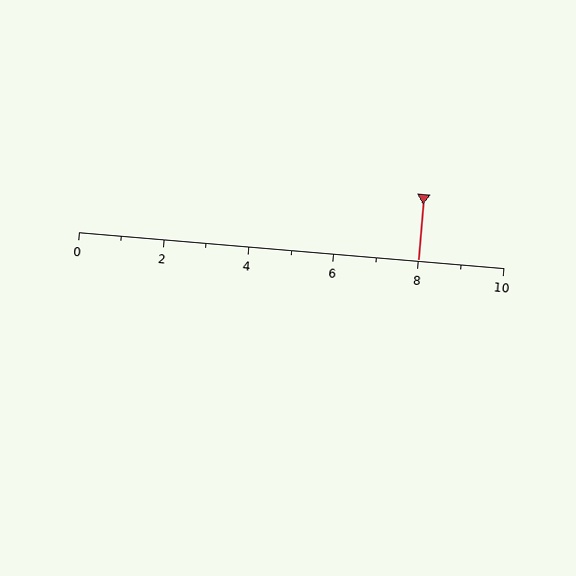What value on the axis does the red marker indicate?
The marker indicates approximately 8.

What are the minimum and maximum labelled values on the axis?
The axis runs from 0 to 10.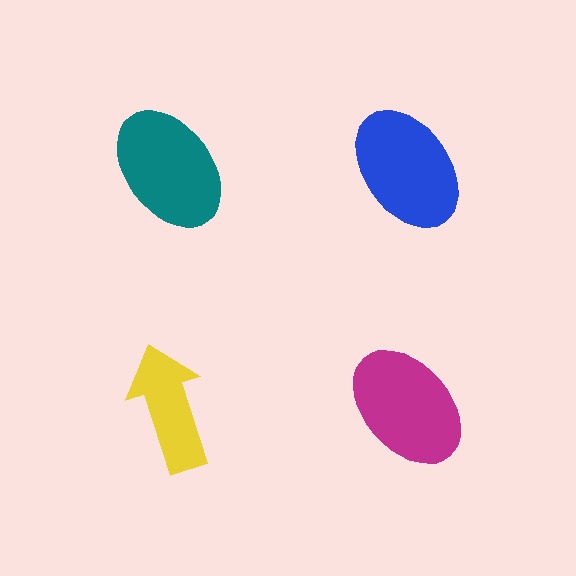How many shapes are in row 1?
2 shapes.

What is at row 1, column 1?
A teal ellipse.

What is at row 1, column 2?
A blue ellipse.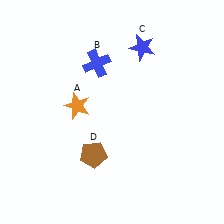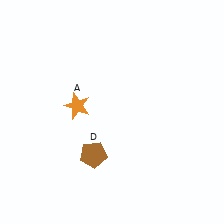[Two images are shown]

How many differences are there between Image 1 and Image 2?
There are 2 differences between the two images.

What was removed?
The blue cross (B), the blue star (C) were removed in Image 2.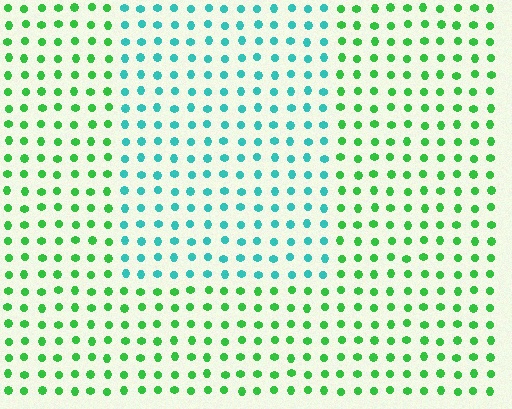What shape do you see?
I see a rectangle.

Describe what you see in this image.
The image is filled with small green elements in a uniform arrangement. A rectangle-shaped region is visible where the elements are tinted to a slightly different hue, forming a subtle color boundary.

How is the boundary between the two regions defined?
The boundary is defined purely by a slight shift in hue (about 50 degrees). Spacing, size, and orientation are identical on both sides.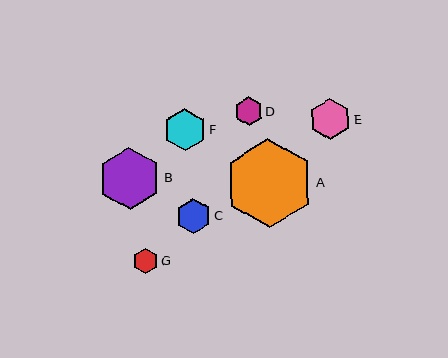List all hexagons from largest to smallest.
From largest to smallest: A, B, F, E, C, D, G.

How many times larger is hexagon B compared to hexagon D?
Hexagon B is approximately 2.2 times the size of hexagon D.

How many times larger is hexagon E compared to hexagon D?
Hexagon E is approximately 1.5 times the size of hexagon D.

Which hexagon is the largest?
Hexagon A is the largest with a size of approximately 89 pixels.